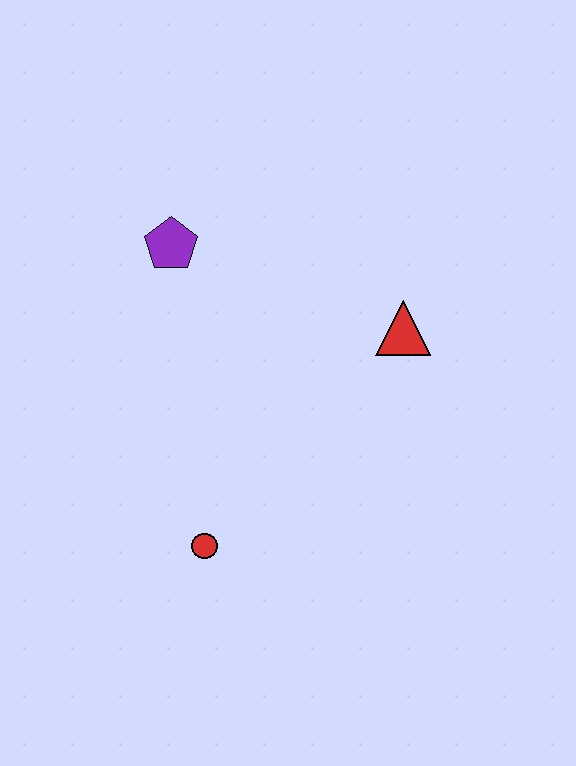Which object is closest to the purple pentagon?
The red triangle is closest to the purple pentagon.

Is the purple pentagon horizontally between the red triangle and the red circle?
No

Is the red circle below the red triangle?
Yes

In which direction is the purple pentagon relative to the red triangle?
The purple pentagon is to the left of the red triangle.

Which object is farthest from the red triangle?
The red circle is farthest from the red triangle.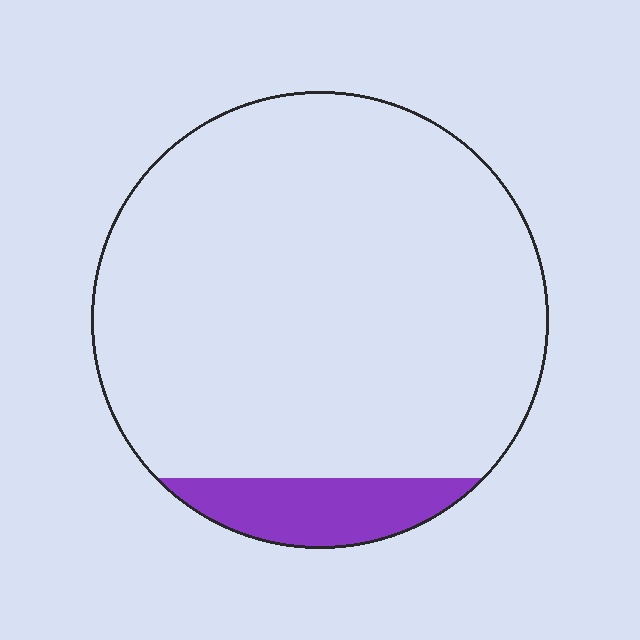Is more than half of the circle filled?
No.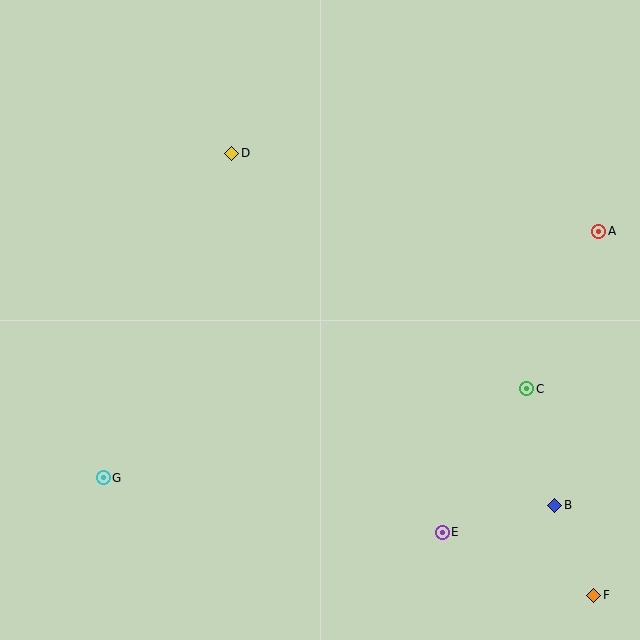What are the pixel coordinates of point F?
Point F is at (594, 595).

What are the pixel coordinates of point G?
Point G is at (103, 478).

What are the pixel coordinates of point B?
Point B is at (555, 505).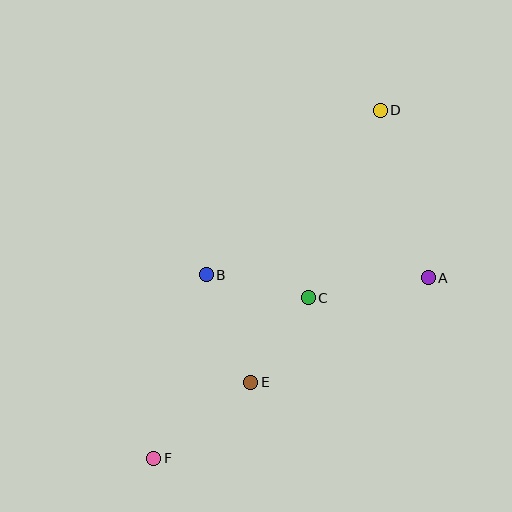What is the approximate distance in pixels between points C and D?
The distance between C and D is approximately 201 pixels.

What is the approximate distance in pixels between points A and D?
The distance between A and D is approximately 174 pixels.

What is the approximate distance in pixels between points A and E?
The distance between A and E is approximately 206 pixels.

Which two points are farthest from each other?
Points D and F are farthest from each other.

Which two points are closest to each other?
Points C and E are closest to each other.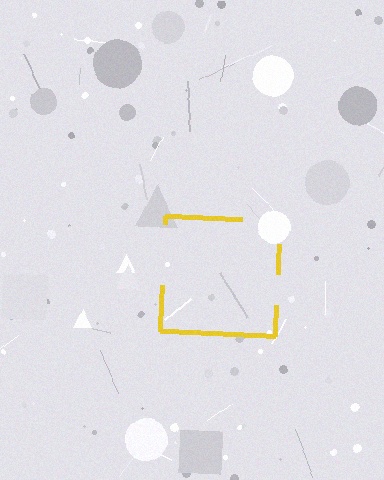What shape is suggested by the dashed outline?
The dashed outline suggests a square.